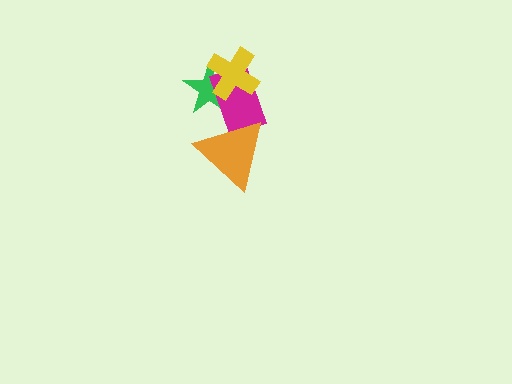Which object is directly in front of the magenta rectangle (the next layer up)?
The yellow cross is directly in front of the magenta rectangle.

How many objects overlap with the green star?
2 objects overlap with the green star.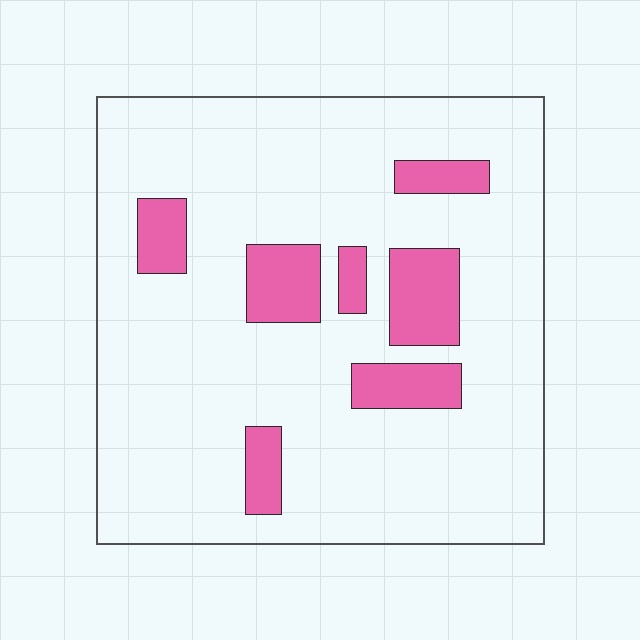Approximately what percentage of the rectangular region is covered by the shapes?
Approximately 15%.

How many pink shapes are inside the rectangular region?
7.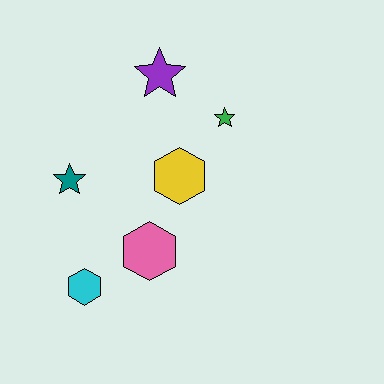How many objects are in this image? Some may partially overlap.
There are 6 objects.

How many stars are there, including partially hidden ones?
There are 3 stars.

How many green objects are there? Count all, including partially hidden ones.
There is 1 green object.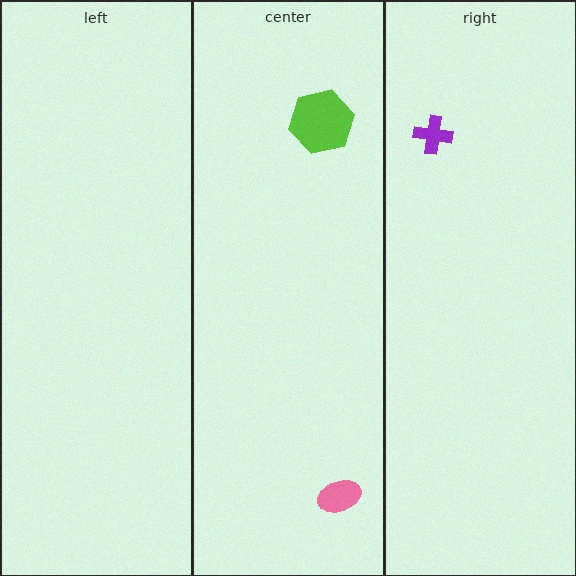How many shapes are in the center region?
2.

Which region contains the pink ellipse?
The center region.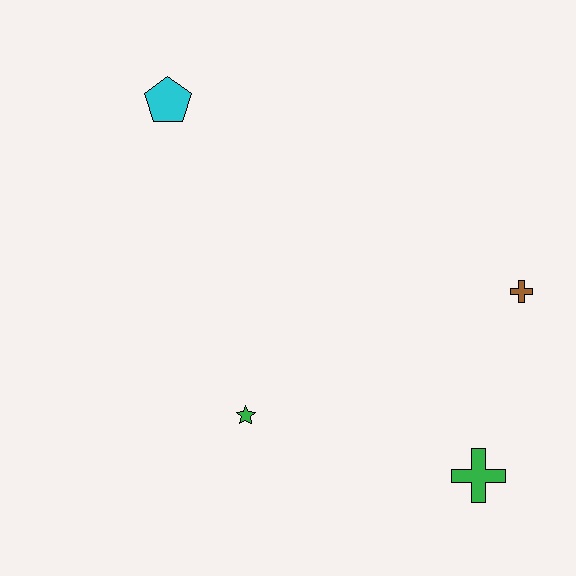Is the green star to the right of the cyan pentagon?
Yes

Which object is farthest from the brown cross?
The cyan pentagon is farthest from the brown cross.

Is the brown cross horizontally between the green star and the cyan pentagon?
No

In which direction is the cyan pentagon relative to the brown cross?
The cyan pentagon is to the left of the brown cross.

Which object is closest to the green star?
The green cross is closest to the green star.